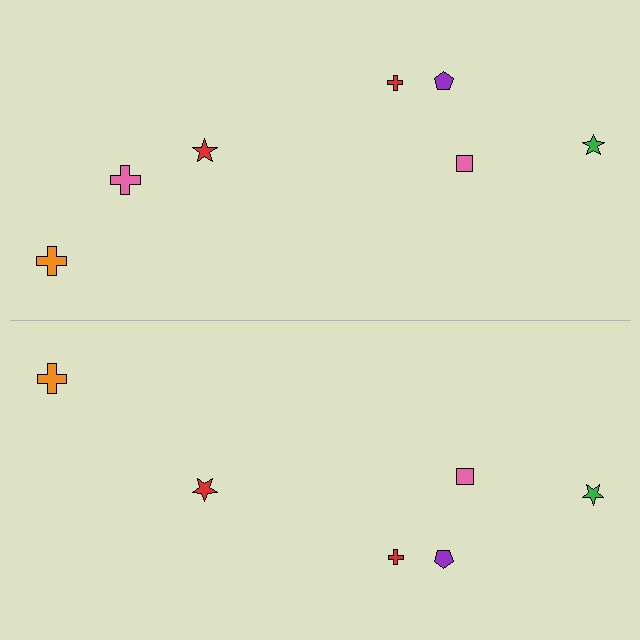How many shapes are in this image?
There are 13 shapes in this image.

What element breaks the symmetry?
A pink cross is missing from the bottom side.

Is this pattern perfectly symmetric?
No, the pattern is not perfectly symmetric. A pink cross is missing from the bottom side.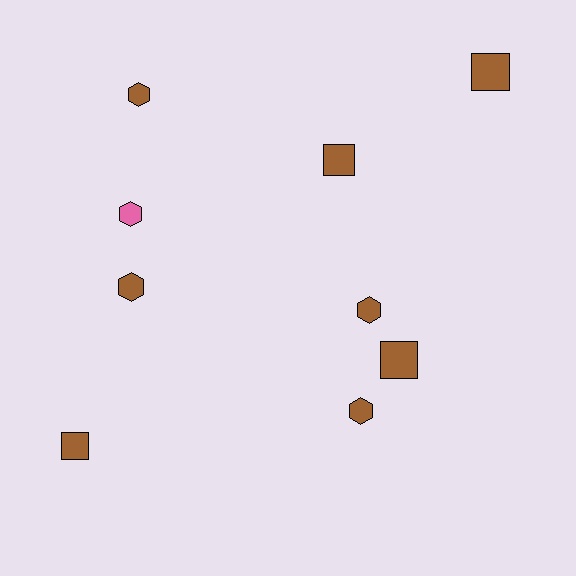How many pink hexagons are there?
There is 1 pink hexagon.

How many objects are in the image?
There are 9 objects.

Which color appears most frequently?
Brown, with 8 objects.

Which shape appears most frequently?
Hexagon, with 5 objects.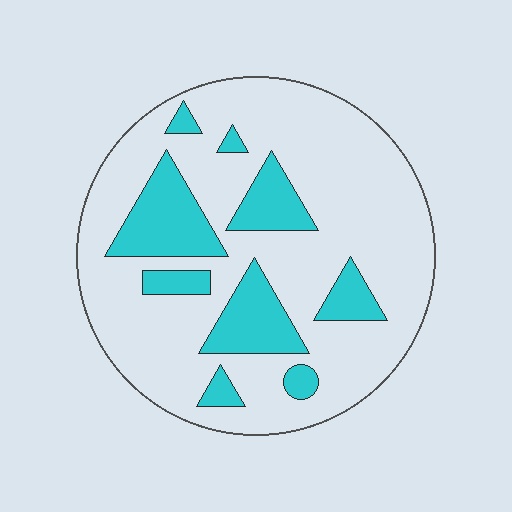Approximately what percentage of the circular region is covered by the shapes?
Approximately 25%.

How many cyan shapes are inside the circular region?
9.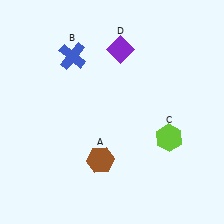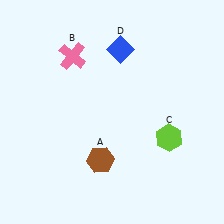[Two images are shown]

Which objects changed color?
B changed from blue to pink. D changed from purple to blue.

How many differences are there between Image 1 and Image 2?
There are 2 differences between the two images.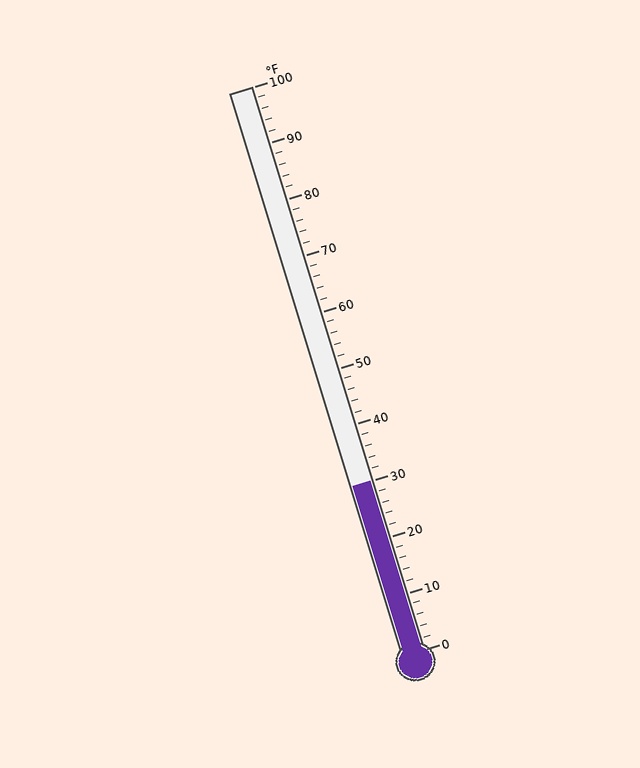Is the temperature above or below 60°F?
The temperature is below 60°F.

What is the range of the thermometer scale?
The thermometer scale ranges from 0°F to 100°F.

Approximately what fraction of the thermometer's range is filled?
The thermometer is filled to approximately 30% of its range.